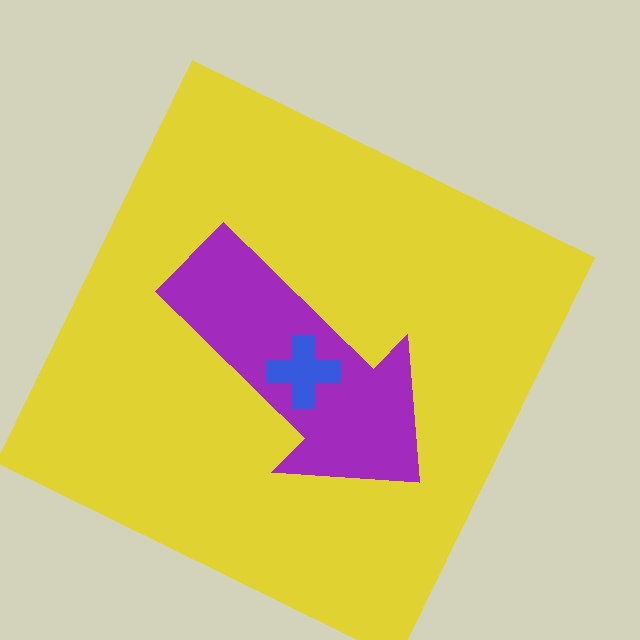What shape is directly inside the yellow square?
The purple arrow.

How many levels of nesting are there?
3.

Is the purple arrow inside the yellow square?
Yes.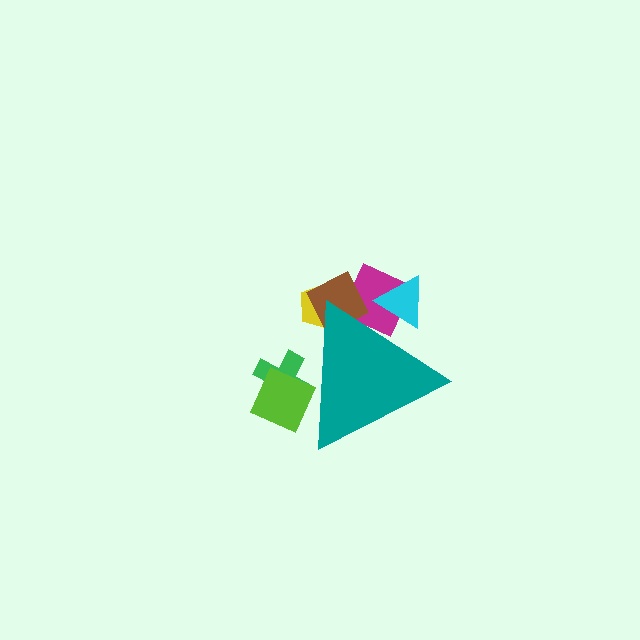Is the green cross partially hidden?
Yes, the green cross is partially hidden behind the teal triangle.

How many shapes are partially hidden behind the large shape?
6 shapes are partially hidden.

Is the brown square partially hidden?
Yes, the brown square is partially hidden behind the teal triangle.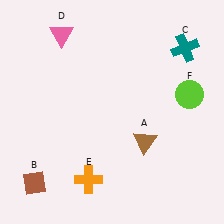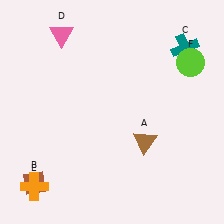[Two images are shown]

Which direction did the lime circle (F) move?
The lime circle (F) moved up.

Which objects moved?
The objects that moved are: the orange cross (E), the lime circle (F).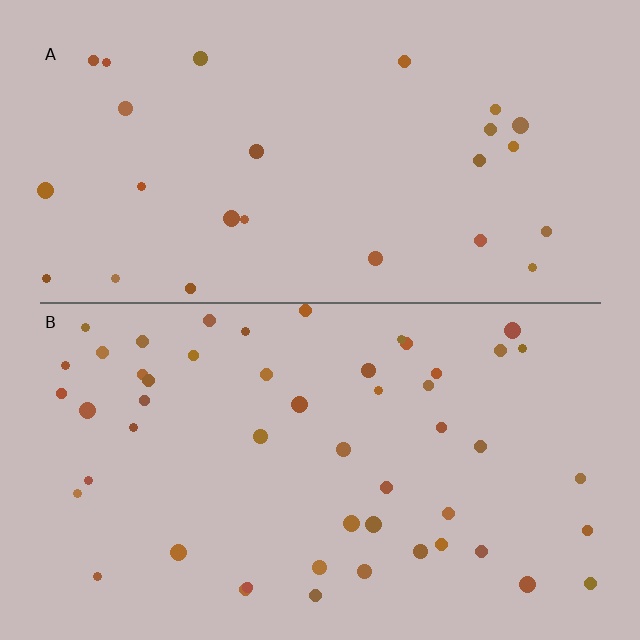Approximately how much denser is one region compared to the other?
Approximately 2.0× — region B over region A.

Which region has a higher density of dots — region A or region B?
B (the bottom).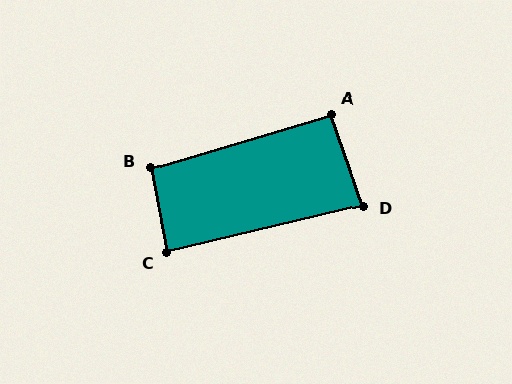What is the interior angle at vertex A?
Approximately 93 degrees (approximately right).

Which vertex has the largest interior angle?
B, at approximately 96 degrees.